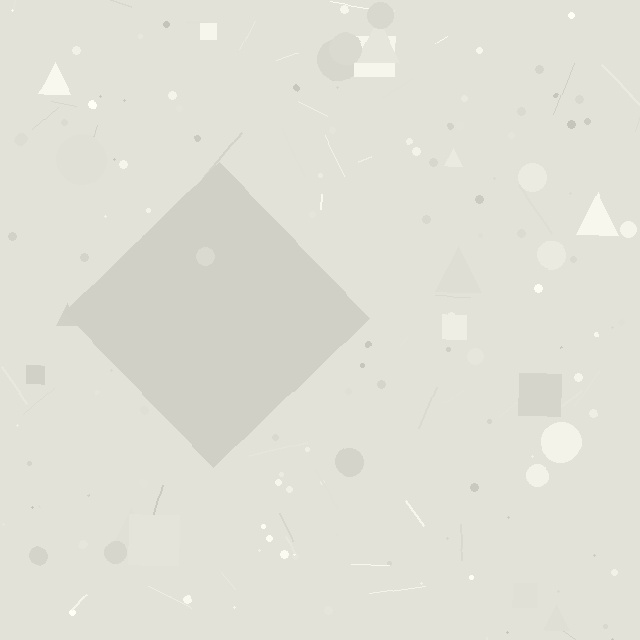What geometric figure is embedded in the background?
A diamond is embedded in the background.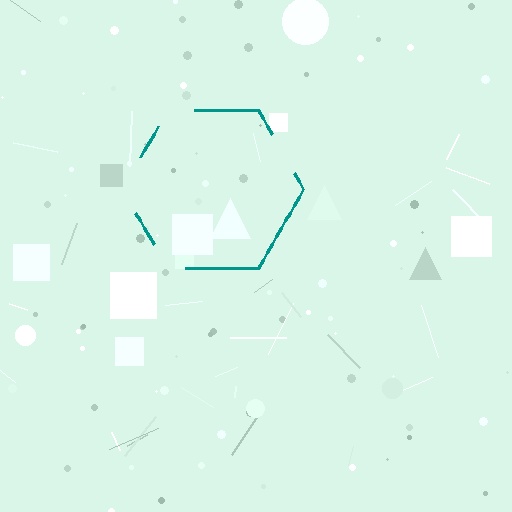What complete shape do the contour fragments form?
The contour fragments form a hexagon.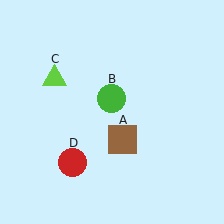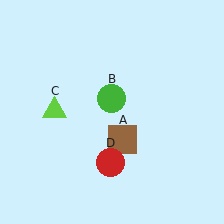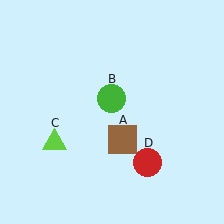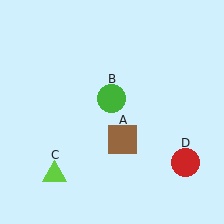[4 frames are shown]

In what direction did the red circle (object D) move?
The red circle (object D) moved right.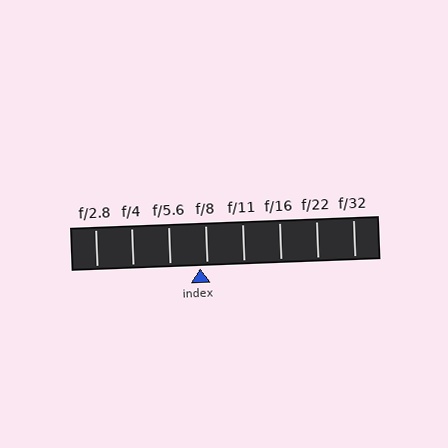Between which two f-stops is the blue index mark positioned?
The index mark is between f/5.6 and f/8.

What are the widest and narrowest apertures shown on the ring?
The widest aperture shown is f/2.8 and the narrowest is f/32.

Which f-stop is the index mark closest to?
The index mark is closest to f/8.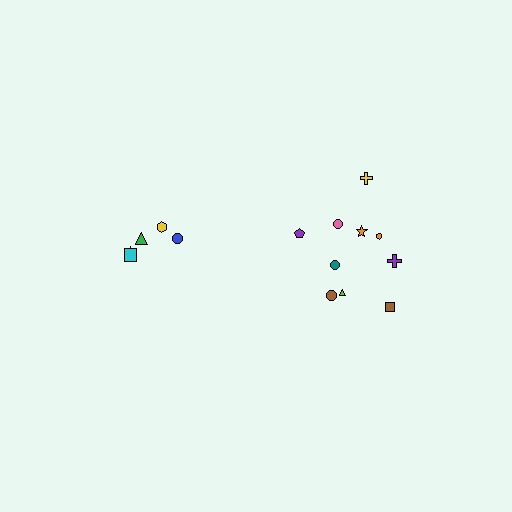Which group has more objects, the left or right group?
The right group.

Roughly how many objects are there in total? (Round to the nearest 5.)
Roughly 15 objects in total.